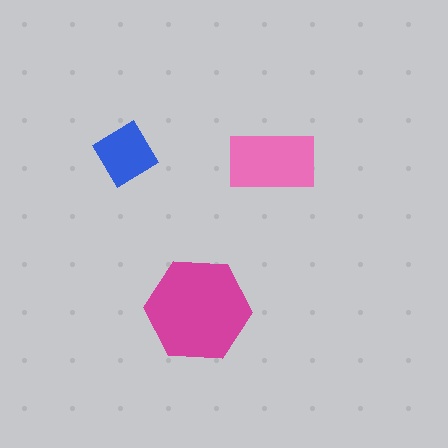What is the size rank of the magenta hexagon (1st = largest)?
1st.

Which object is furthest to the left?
The blue diamond is leftmost.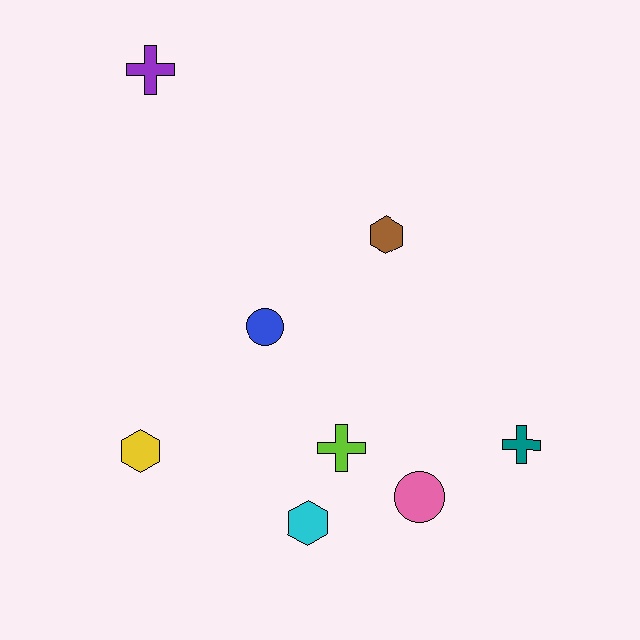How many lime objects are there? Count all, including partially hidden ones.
There is 1 lime object.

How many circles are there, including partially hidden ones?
There are 2 circles.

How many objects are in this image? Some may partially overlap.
There are 8 objects.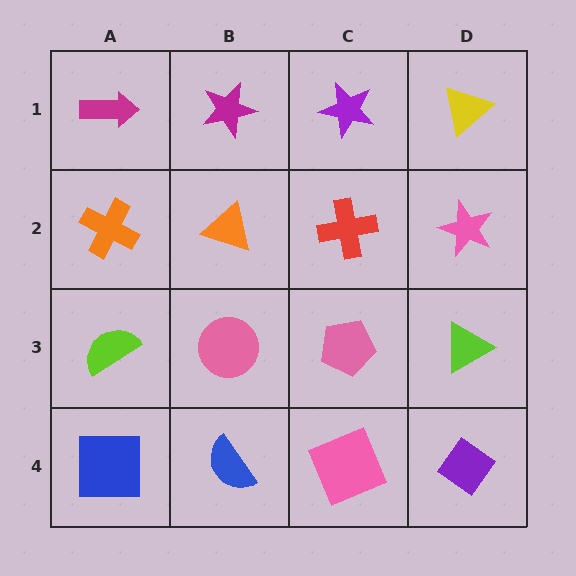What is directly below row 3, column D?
A purple diamond.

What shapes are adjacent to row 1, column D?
A pink star (row 2, column D), a purple star (row 1, column C).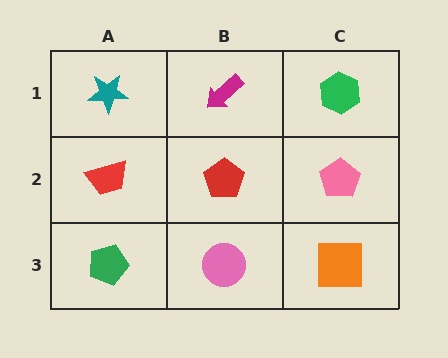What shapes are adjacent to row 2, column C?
A green hexagon (row 1, column C), an orange square (row 3, column C), a red pentagon (row 2, column B).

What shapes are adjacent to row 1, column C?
A pink pentagon (row 2, column C), a magenta arrow (row 1, column B).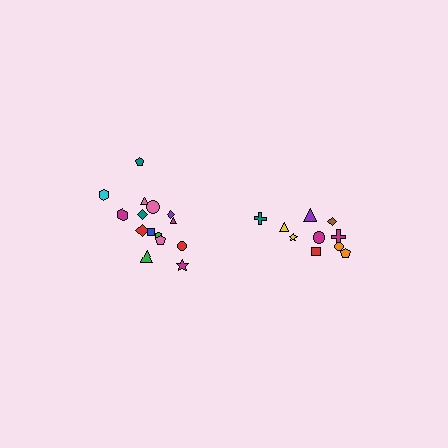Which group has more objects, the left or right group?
The left group.